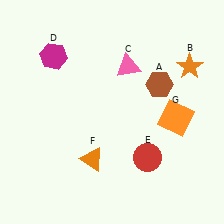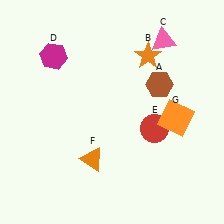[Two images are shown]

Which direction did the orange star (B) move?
The orange star (B) moved left.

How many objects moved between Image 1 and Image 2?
3 objects moved between the two images.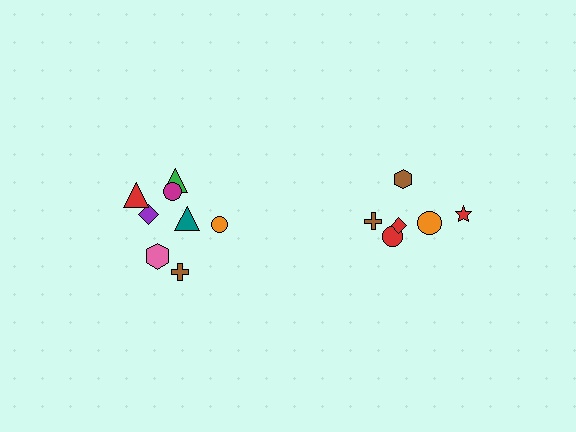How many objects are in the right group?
There are 6 objects.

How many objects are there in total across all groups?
There are 14 objects.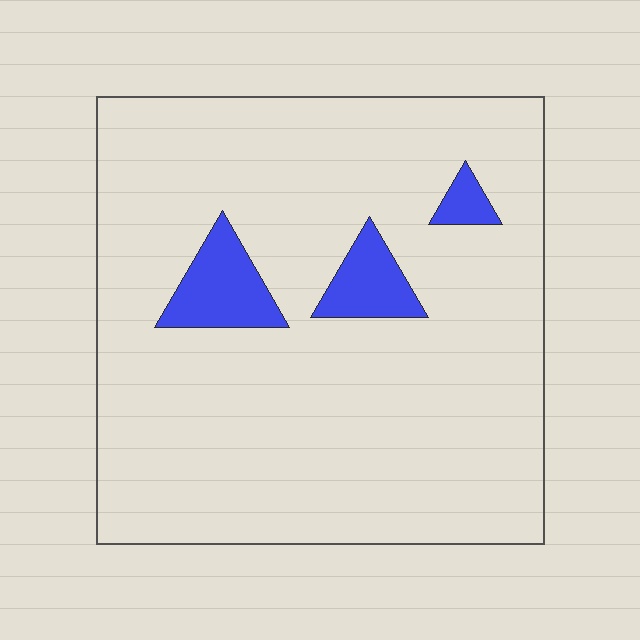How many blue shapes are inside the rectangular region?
3.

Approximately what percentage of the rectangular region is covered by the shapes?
Approximately 10%.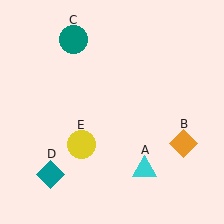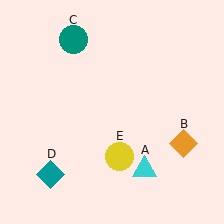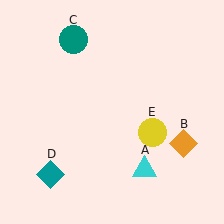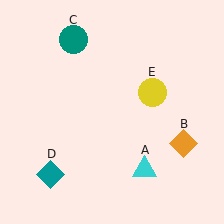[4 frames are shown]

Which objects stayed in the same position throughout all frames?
Cyan triangle (object A) and orange diamond (object B) and teal circle (object C) and teal diamond (object D) remained stationary.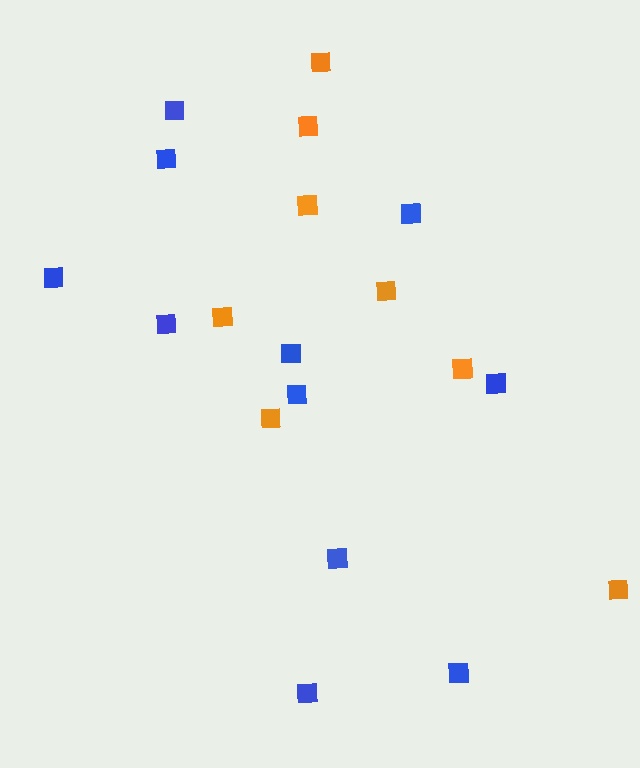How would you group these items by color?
There are 2 groups: one group of orange squares (8) and one group of blue squares (11).